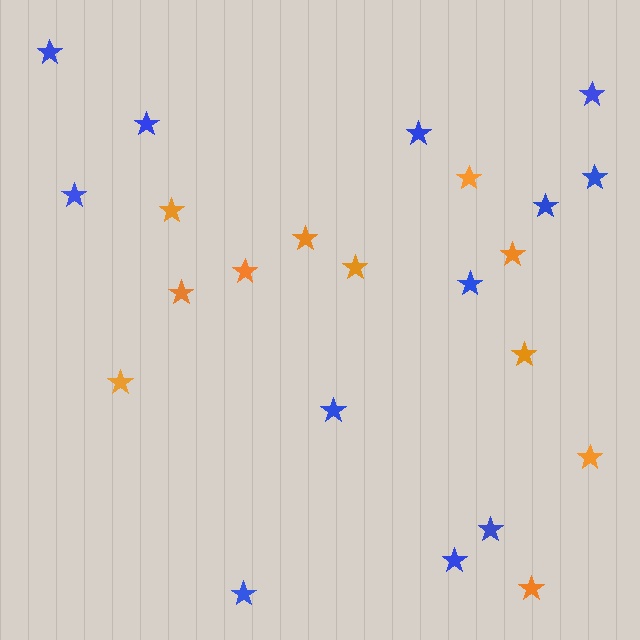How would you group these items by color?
There are 2 groups: one group of blue stars (12) and one group of orange stars (11).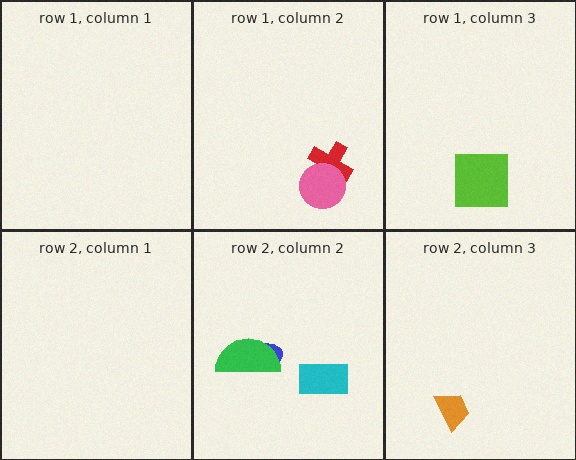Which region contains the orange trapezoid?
The row 2, column 3 region.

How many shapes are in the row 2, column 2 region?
3.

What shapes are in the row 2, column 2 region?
The blue ellipse, the green semicircle, the cyan rectangle.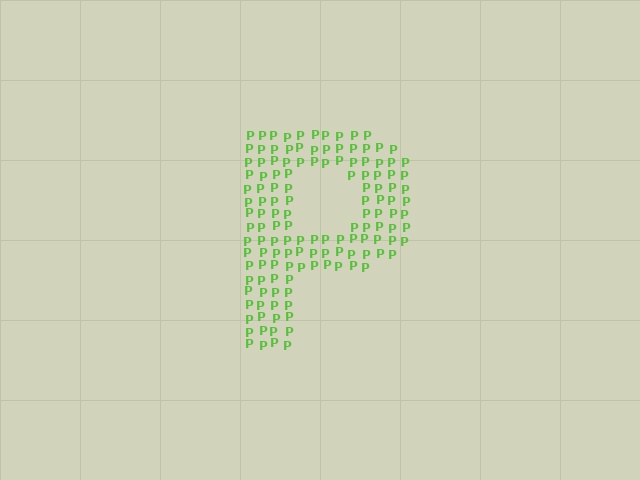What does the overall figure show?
The overall figure shows the letter P.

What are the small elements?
The small elements are letter P's.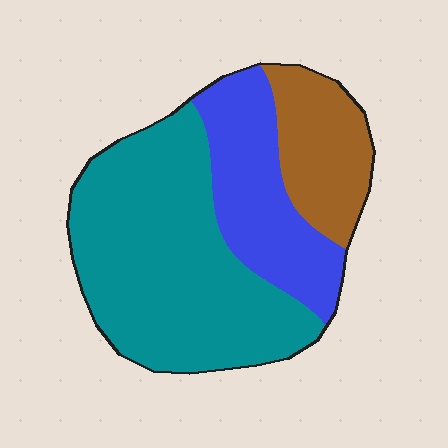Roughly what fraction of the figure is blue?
Blue covers about 25% of the figure.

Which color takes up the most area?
Teal, at roughly 55%.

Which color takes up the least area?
Brown, at roughly 20%.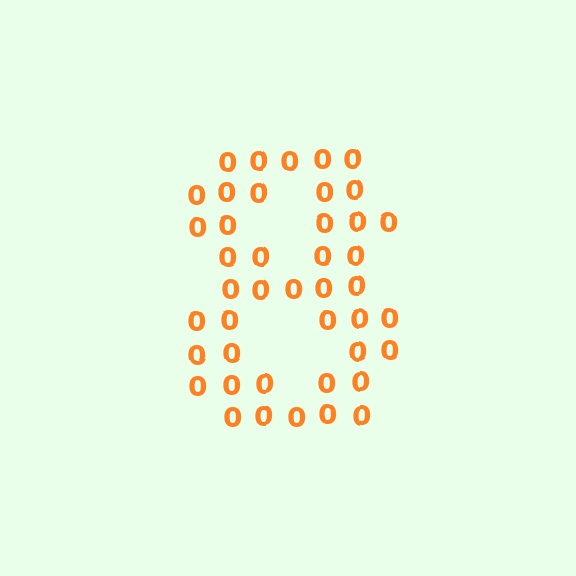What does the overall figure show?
The overall figure shows the digit 8.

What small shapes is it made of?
It is made of small digit 0's.